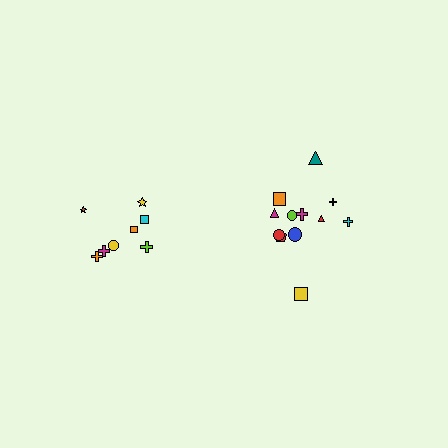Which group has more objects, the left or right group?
The right group.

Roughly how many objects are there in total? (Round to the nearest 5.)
Roughly 20 objects in total.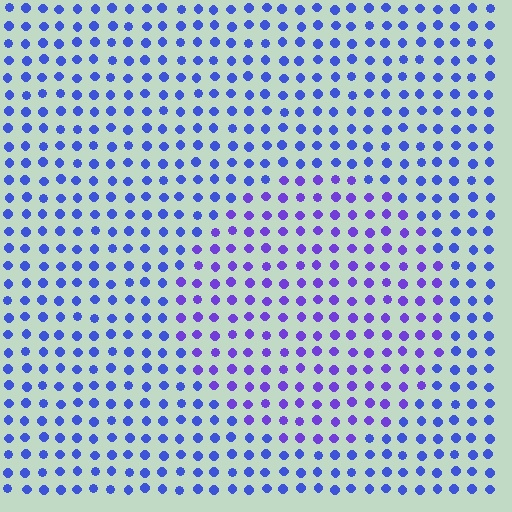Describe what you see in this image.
The image is filled with small blue elements in a uniform arrangement. A circle-shaped region is visible where the elements are tinted to a slightly different hue, forming a subtle color boundary.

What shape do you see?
I see a circle.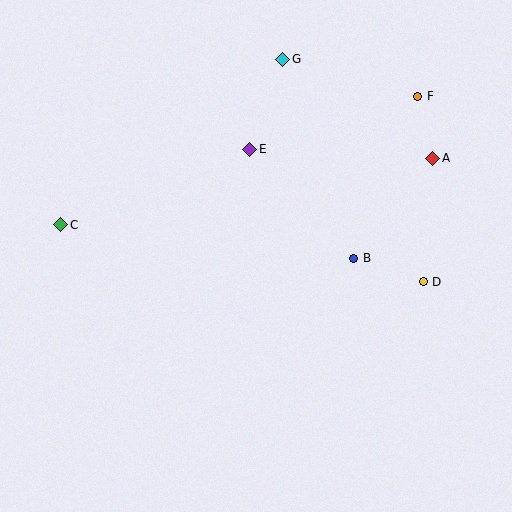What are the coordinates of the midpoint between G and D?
The midpoint between G and D is at (353, 170).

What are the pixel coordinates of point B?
Point B is at (354, 258).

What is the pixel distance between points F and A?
The distance between F and A is 64 pixels.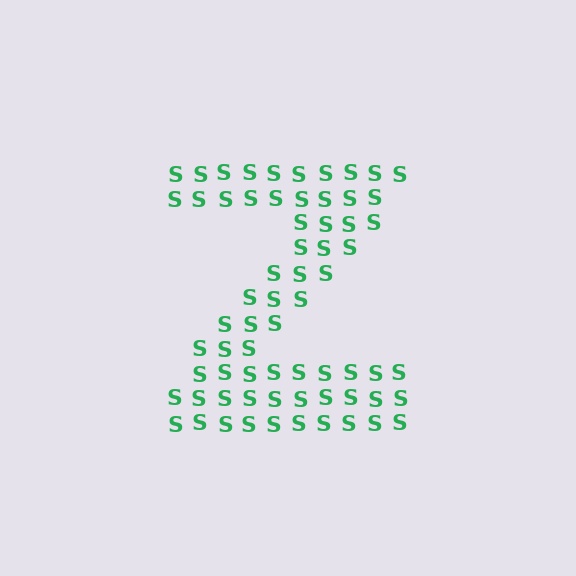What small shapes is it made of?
It is made of small letter S's.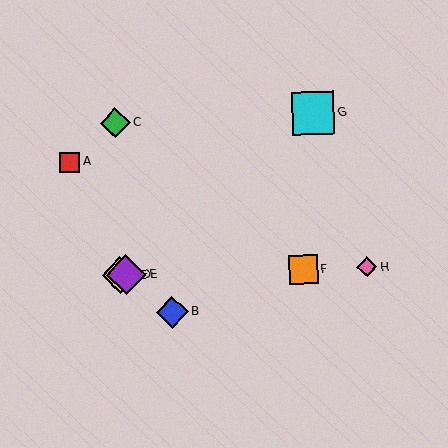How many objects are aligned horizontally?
4 objects (D, E, F, H) are aligned horizontally.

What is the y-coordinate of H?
Object H is at y≈267.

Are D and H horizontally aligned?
Yes, both are at y≈275.